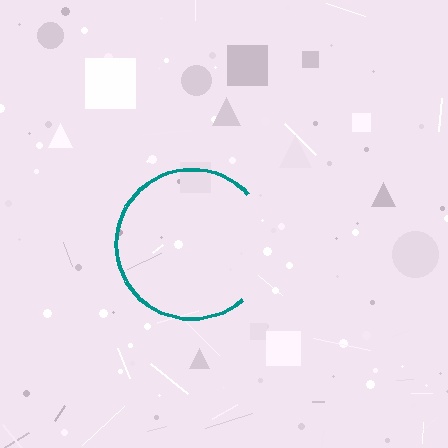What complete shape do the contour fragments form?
The contour fragments form a circle.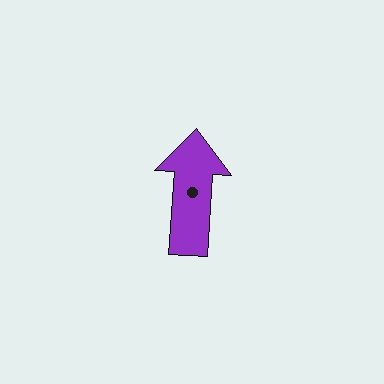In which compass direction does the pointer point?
North.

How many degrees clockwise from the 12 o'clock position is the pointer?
Approximately 4 degrees.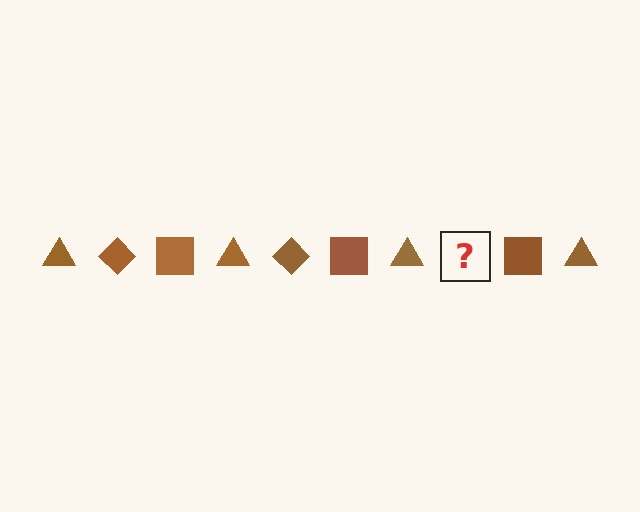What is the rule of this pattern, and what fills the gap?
The rule is that the pattern cycles through triangle, diamond, square shapes in brown. The gap should be filled with a brown diamond.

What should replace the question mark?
The question mark should be replaced with a brown diamond.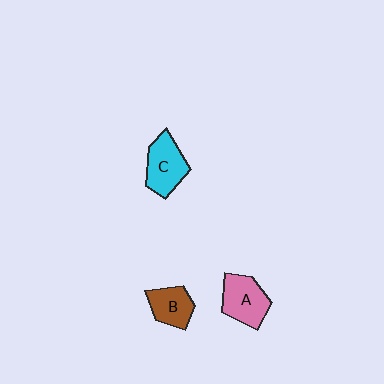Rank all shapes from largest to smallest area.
From largest to smallest: C (cyan), A (pink), B (brown).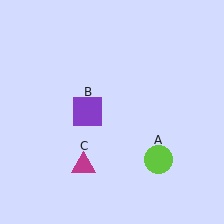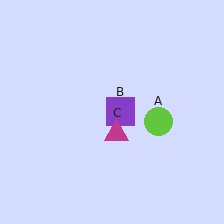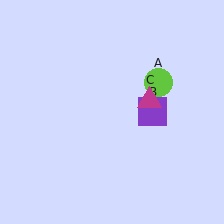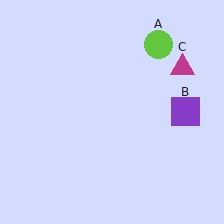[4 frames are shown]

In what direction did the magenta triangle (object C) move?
The magenta triangle (object C) moved up and to the right.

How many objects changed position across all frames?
3 objects changed position: lime circle (object A), purple square (object B), magenta triangle (object C).